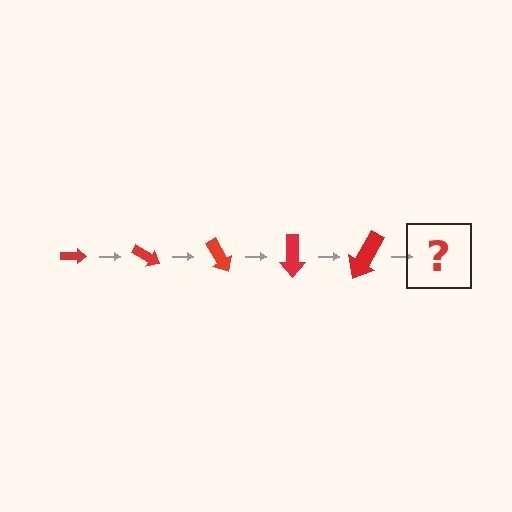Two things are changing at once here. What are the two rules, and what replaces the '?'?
The two rules are that the arrow grows larger each step and it rotates 30 degrees each step. The '?' should be an arrow, larger than the previous one and rotated 150 degrees from the start.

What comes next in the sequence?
The next element should be an arrow, larger than the previous one and rotated 150 degrees from the start.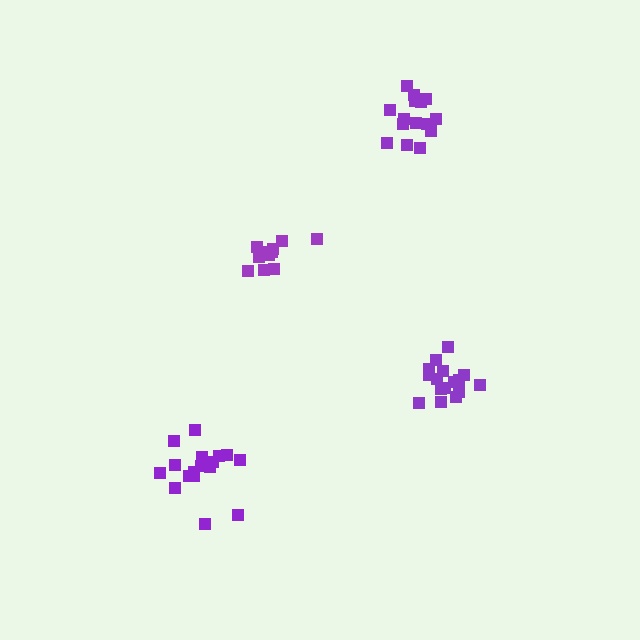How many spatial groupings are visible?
There are 4 spatial groupings.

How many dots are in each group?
Group 1: 11 dots, Group 2: 15 dots, Group 3: 16 dots, Group 4: 17 dots (59 total).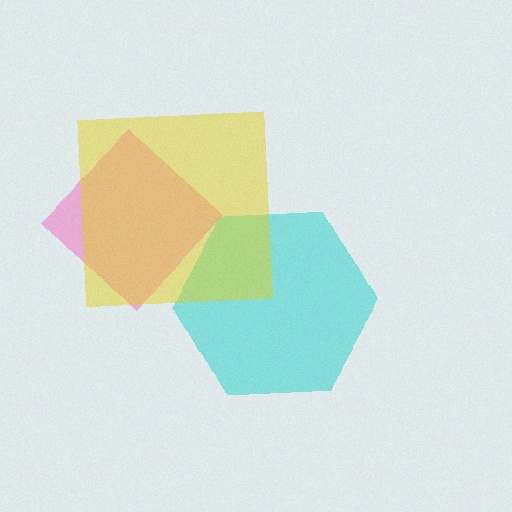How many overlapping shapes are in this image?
There are 3 overlapping shapes in the image.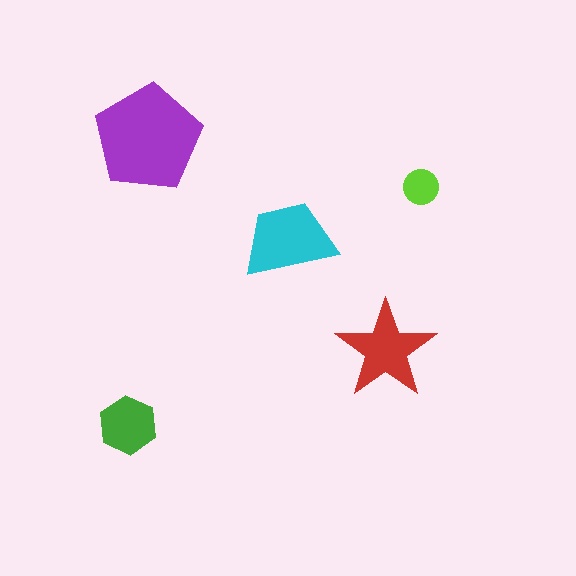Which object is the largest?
The purple pentagon.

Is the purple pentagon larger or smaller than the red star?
Larger.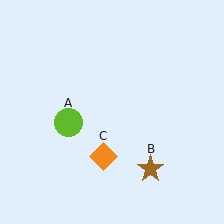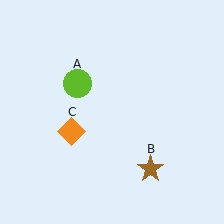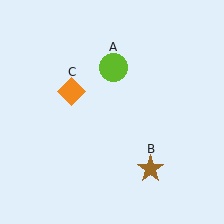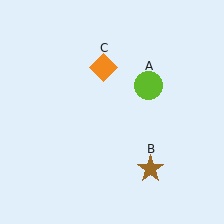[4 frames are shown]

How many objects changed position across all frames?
2 objects changed position: lime circle (object A), orange diamond (object C).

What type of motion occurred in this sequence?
The lime circle (object A), orange diamond (object C) rotated clockwise around the center of the scene.